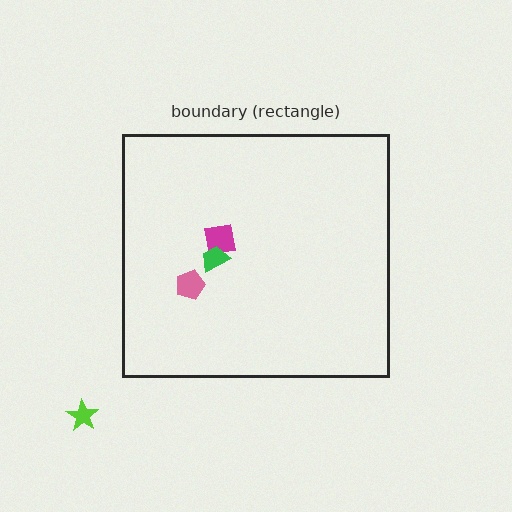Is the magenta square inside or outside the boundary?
Inside.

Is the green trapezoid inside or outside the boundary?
Inside.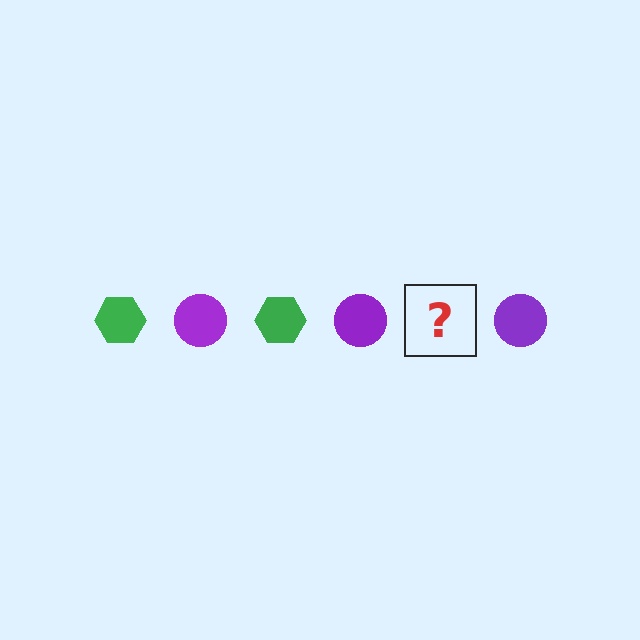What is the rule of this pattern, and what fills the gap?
The rule is that the pattern alternates between green hexagon and purple circle. The gap should be filled with a green hexagon.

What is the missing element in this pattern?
The missing element is a green hexagon.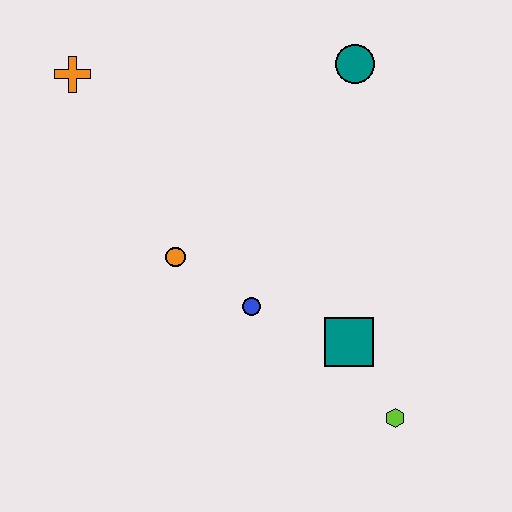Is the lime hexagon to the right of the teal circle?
Yes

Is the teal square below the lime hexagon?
No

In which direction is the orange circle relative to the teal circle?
The orange circle is below the teal circle.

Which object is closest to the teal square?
The lime hexagon is closest to the teal square.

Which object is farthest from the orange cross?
The lime hexagon is farthest from the orange cross.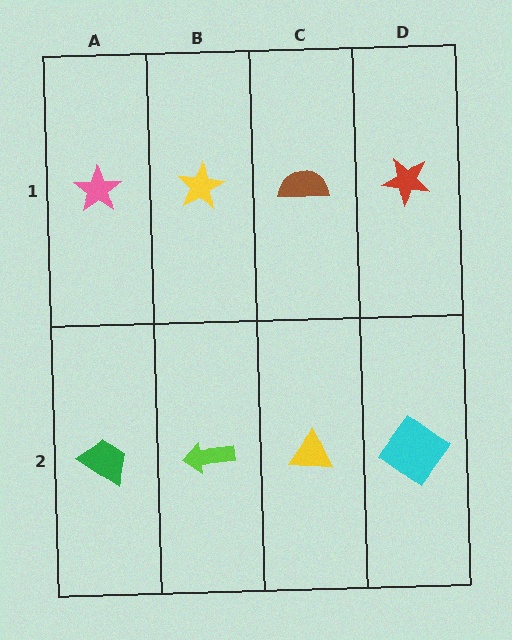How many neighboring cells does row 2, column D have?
2.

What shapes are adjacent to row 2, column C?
A brown semicircle (row 1, column C), a lime arrow (row 2, column B), a cyan diamond (row 2, column D).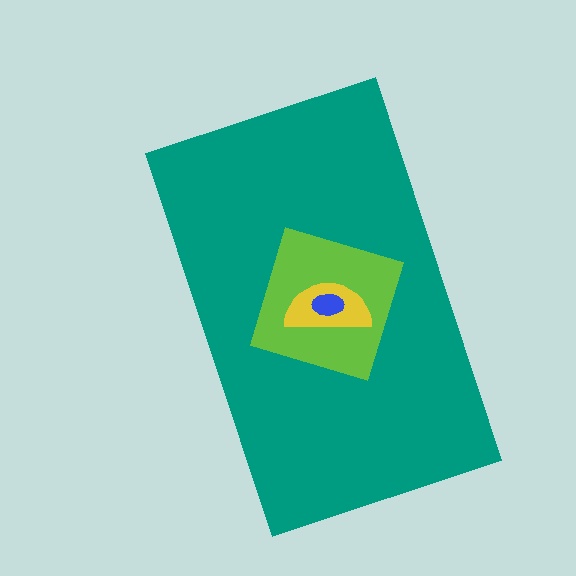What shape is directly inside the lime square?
The yellow semicircle.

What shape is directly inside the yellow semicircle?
The blue ellipse.